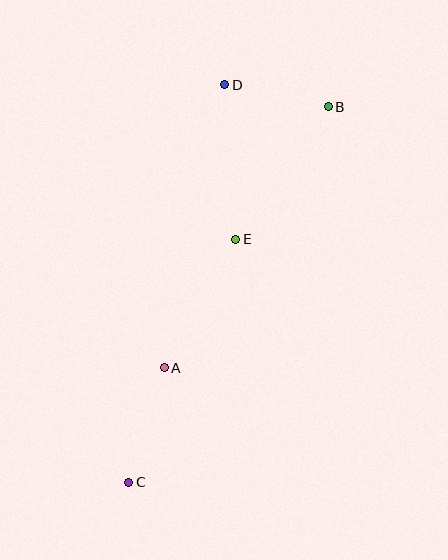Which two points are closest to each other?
Points B and D are closest to each other.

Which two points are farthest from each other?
Points B and C are farthest from each other.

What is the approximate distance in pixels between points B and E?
The distance between B and E is approximately 162 pixels.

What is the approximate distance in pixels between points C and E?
The distance between C and E is approximately 266 pixels.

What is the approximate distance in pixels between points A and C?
The distance between A and C is approximately 120 pixels.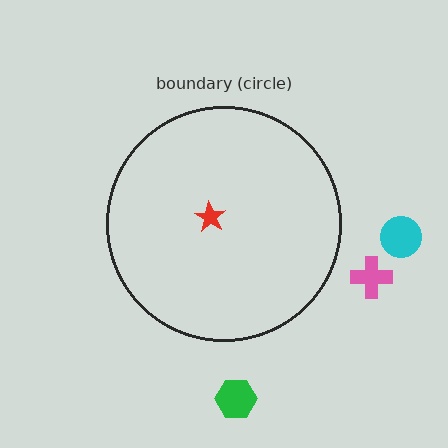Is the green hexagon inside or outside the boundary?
Outside.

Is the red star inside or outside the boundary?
Inside.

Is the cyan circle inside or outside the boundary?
Outside.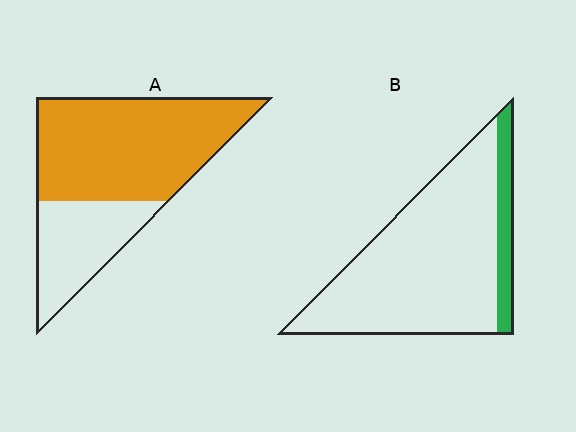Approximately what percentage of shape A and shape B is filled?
A is approximately 70% and B is approximately 15%.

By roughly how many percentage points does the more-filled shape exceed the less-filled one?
By roughly 55 percentage points (A over B).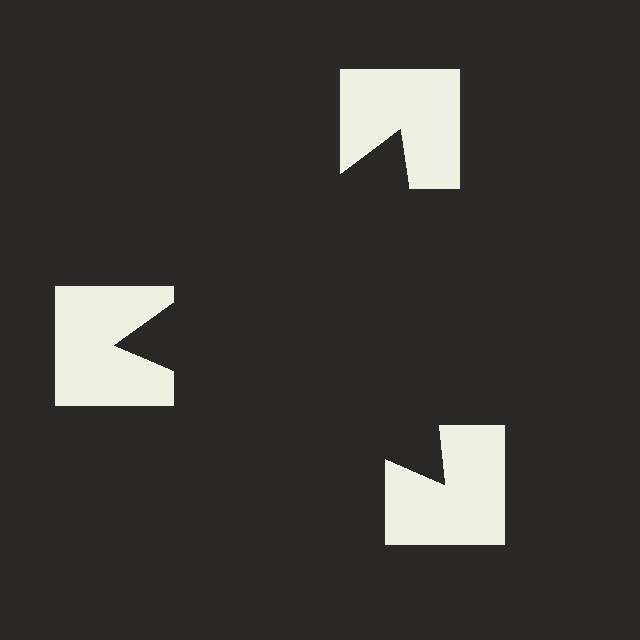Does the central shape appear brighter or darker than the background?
It typically appears slightly darker than the background, even though no actual brightness change is drawn.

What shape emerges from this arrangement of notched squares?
An illusory triangle — its edges are inferred from the aligned wedge cuts in the notched squares, not physically drawn.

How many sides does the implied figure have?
3 sides.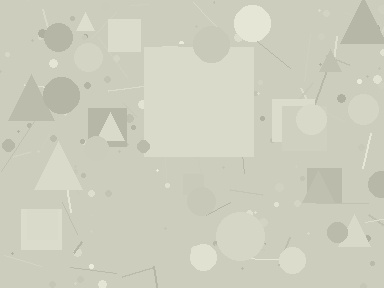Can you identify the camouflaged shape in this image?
The camouflaged shape is a square.